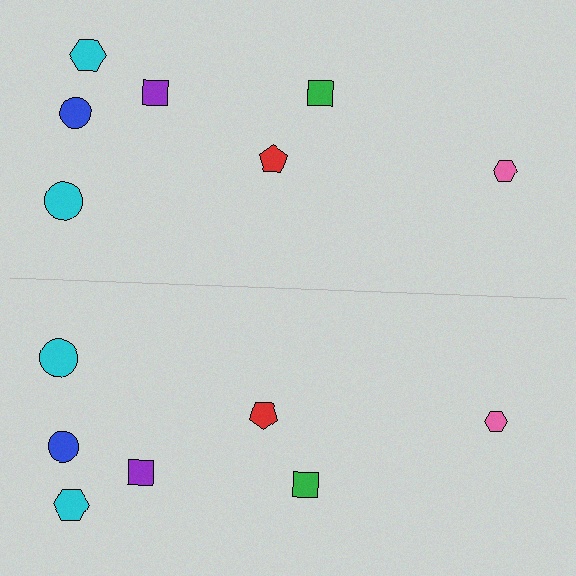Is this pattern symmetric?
Yes, this pattern has bilateral (reflection) symmetry.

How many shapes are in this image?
There are 14 shapes in this image.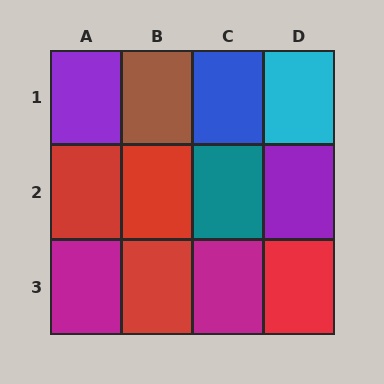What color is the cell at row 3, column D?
Red.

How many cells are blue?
1 cell is blue.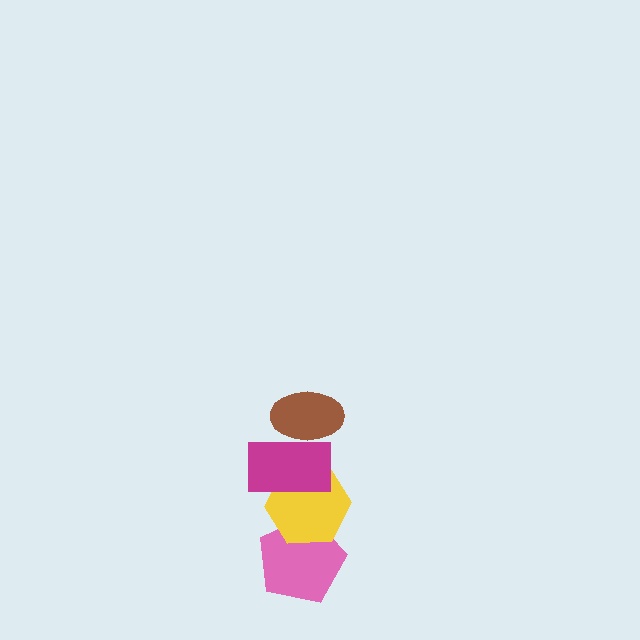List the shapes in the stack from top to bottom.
From top to bottom: the brown ellipse, the magenta rectangle, the yellow hexagon, the pink pentagon.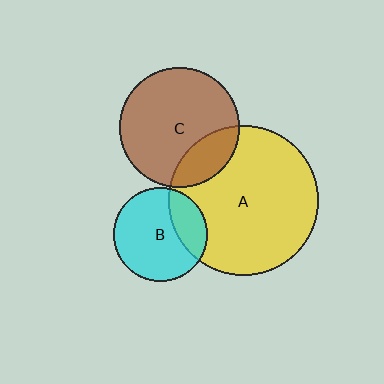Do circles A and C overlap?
Yes.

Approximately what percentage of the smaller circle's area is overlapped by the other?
Approximately 20%.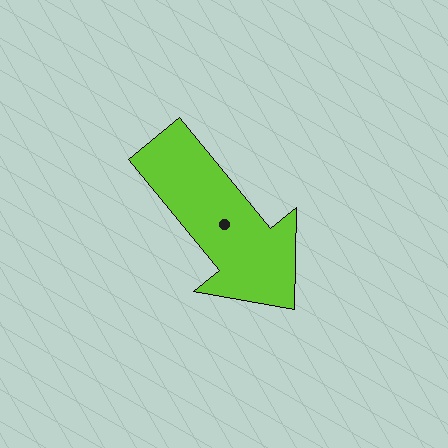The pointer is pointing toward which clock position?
Roughly 5 o'clock.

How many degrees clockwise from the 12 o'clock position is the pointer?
Approximately 141 degrees.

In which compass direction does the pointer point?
Southeast.